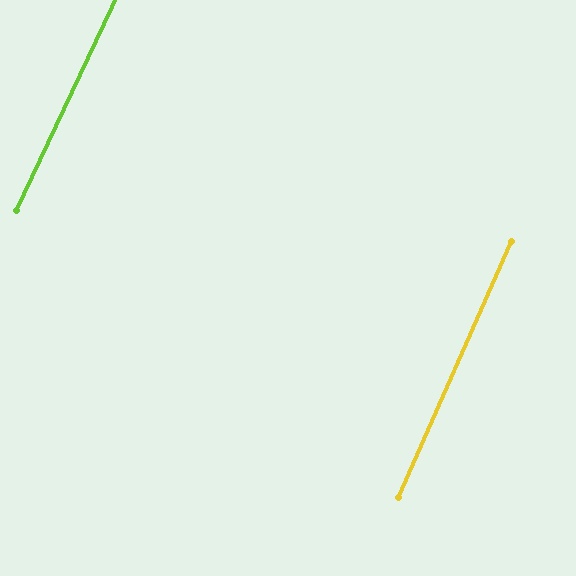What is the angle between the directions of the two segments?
Approximately 1 degree.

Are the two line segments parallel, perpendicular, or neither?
Parallel — their directions differ by only 1.4°.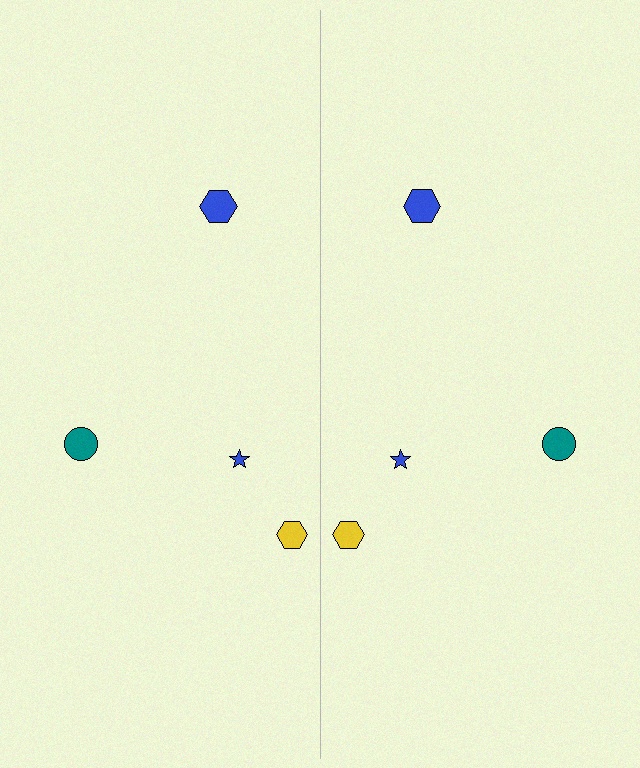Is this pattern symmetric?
Yes, this pattern has bilateral (reflection) symmetry.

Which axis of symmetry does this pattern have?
The pattern has a vertical axis of symmetry running through the center of the image.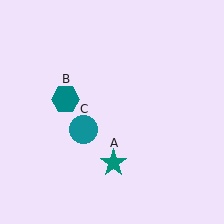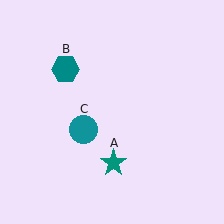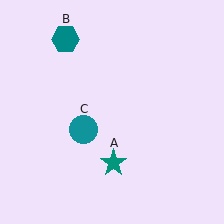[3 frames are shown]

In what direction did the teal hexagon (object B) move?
The teal hexagon (object B) moved up.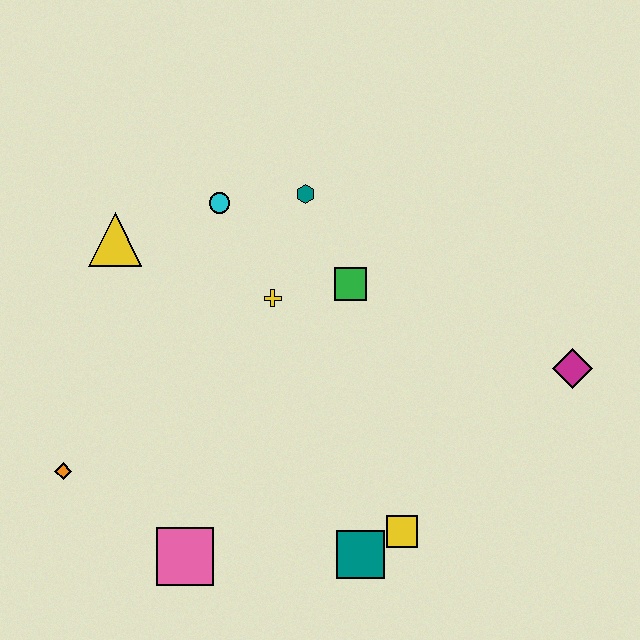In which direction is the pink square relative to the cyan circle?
The pink square is below the cyan circle.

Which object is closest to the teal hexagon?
The cyan circle is closest to the teal hexagon.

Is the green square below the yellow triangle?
Yes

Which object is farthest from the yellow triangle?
The magenta diamond is farthest from the yellow triangle.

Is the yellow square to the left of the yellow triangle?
No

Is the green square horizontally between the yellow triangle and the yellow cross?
No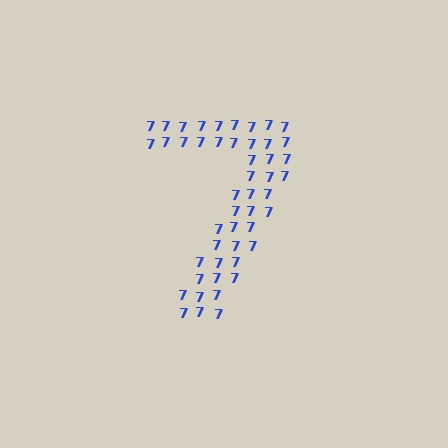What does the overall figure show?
The overall figure shows the digit 7.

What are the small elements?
The small elements are digit 7's.